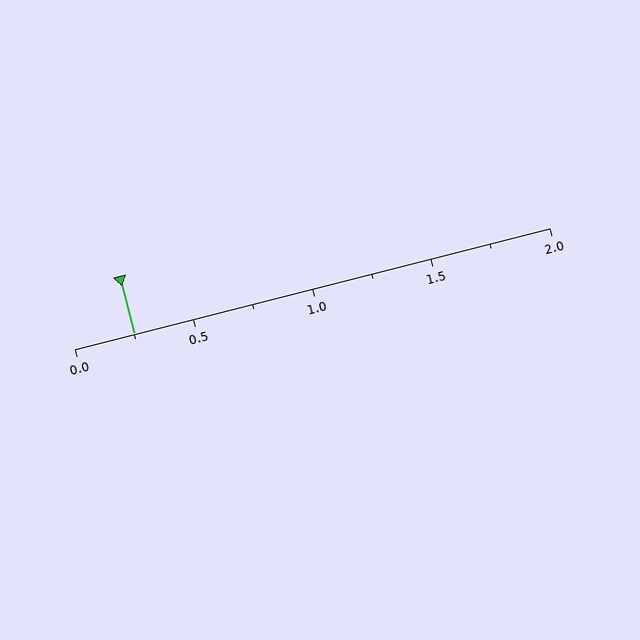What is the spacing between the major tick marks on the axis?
The major ticks are spaced 0.5 apart.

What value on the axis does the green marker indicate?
The marker indicates approximately 0.25.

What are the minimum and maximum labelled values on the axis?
The axis runs from 0.0 to 2.0.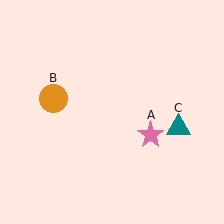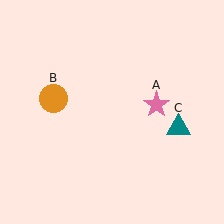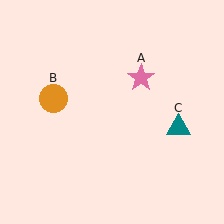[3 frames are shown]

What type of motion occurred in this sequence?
The pink star (object A) rotated counterclockwise around the center of the scene.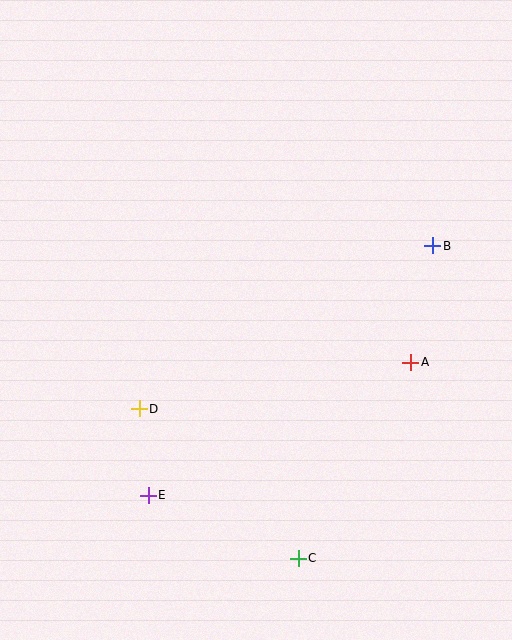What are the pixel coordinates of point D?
Point D is at (139, 409).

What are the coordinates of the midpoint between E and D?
The midpoint between E and D is at (144, 452).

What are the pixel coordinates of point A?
Point A is at (411, 362).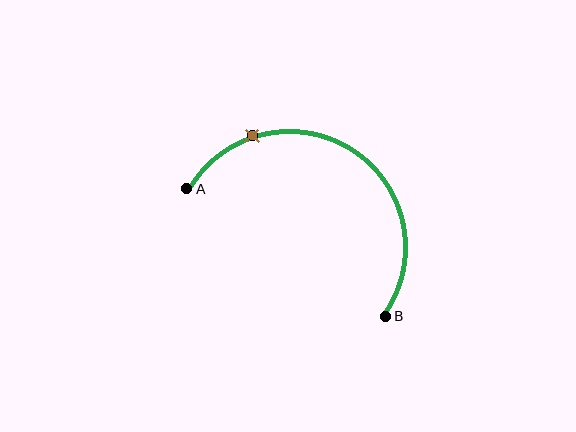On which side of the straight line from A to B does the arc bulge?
The arc bulges above the straight line connecting A and B.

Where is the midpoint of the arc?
The arc midpoint is the point on the curve farthest from the straight line joining A and B. It sits above that line.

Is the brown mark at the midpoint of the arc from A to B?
No. The brown mark lies on the arc but is closer to endpoint A. The arc midpoint would be at the point on the curve equidistant along the arc from both A and B.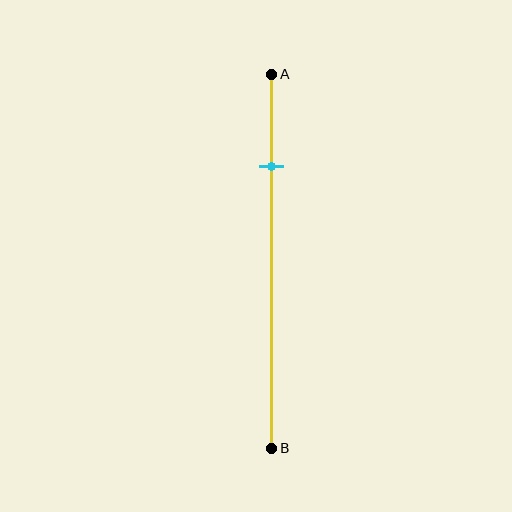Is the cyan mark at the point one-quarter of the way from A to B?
Yes, the mark is approximately at the one-quarter point.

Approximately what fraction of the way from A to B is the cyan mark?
The cyan mark is approximately 25% of the way from A to B.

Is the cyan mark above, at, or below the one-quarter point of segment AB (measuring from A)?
The cyan mark is approximately at the one-quarter point of segment AB.